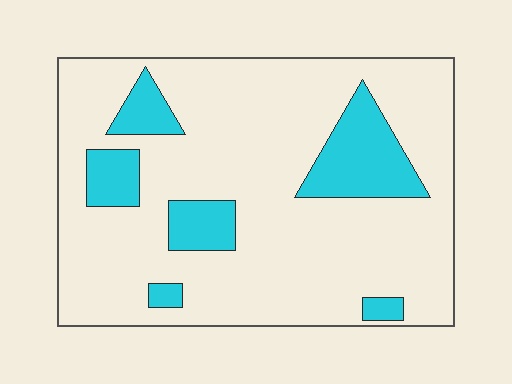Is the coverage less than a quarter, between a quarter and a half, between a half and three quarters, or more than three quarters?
Less than a quarter.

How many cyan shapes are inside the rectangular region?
6.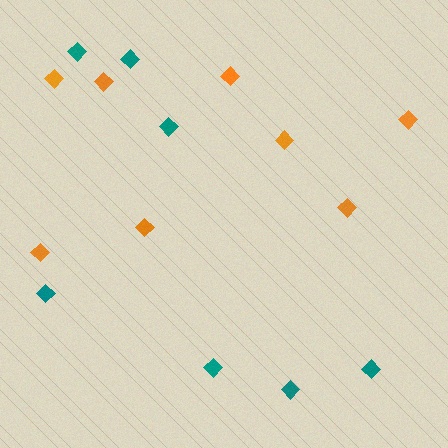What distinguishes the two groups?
There are 2 groups: one group of orange diamonds (8) and one group of teal diamonds (7).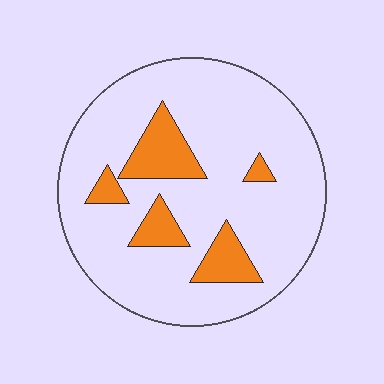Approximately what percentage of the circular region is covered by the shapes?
Approximately 15%.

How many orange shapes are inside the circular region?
5.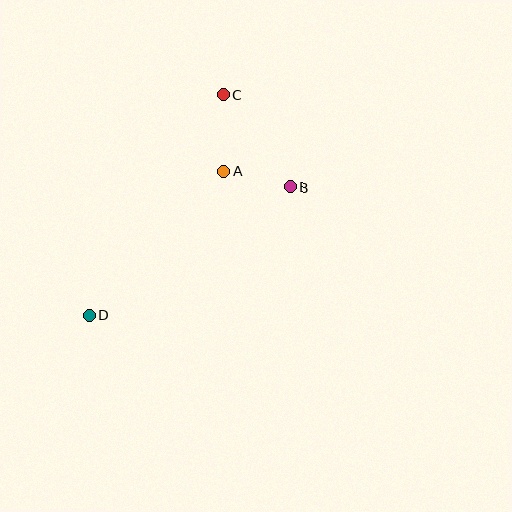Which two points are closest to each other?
Points A and B are closest to each other.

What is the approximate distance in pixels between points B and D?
The distance between B and D is approximately 238 pixels.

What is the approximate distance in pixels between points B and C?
The distance between B and C is approximately 115 pixels.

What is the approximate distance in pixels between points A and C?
The distance between A and C is approximately 77 pixels.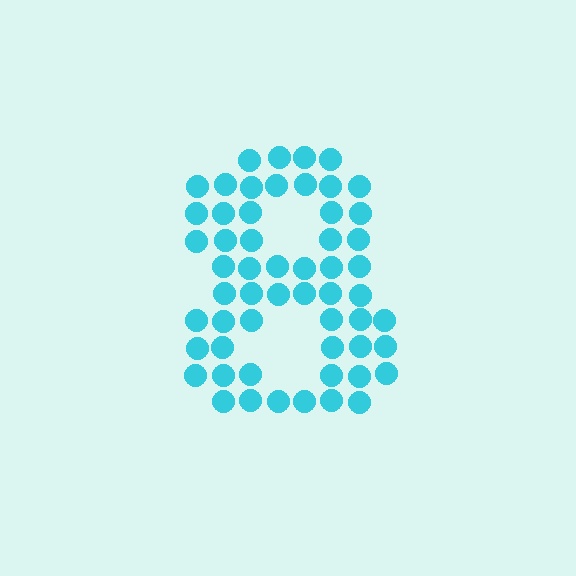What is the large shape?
The large shape is the digit 8.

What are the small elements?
The small elements are circles.